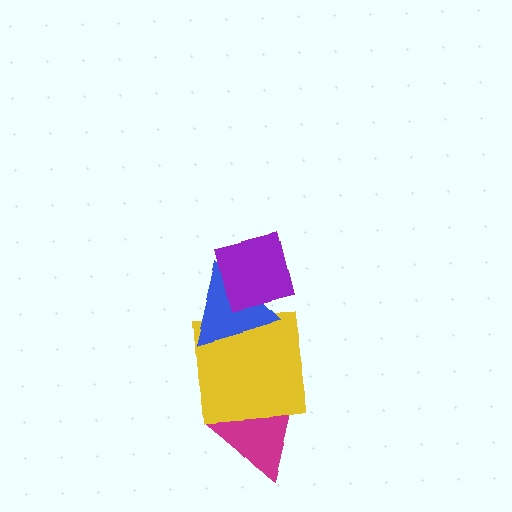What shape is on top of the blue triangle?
The purple square is on top of the blue triangle.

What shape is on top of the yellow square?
The blue triangle is on top of the yellow square.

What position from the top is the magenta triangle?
The magenta triangle is 4th from the top.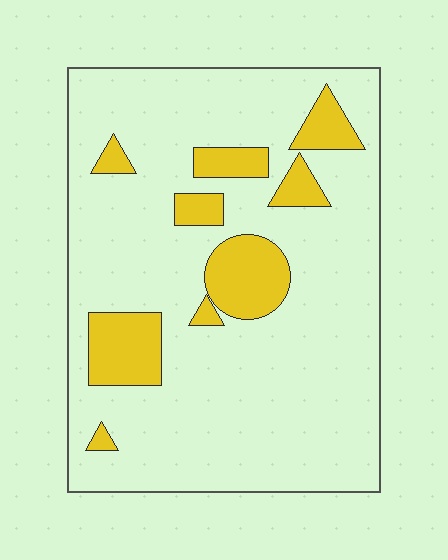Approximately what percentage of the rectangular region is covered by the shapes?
Approximately 15%.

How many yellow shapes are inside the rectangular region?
9.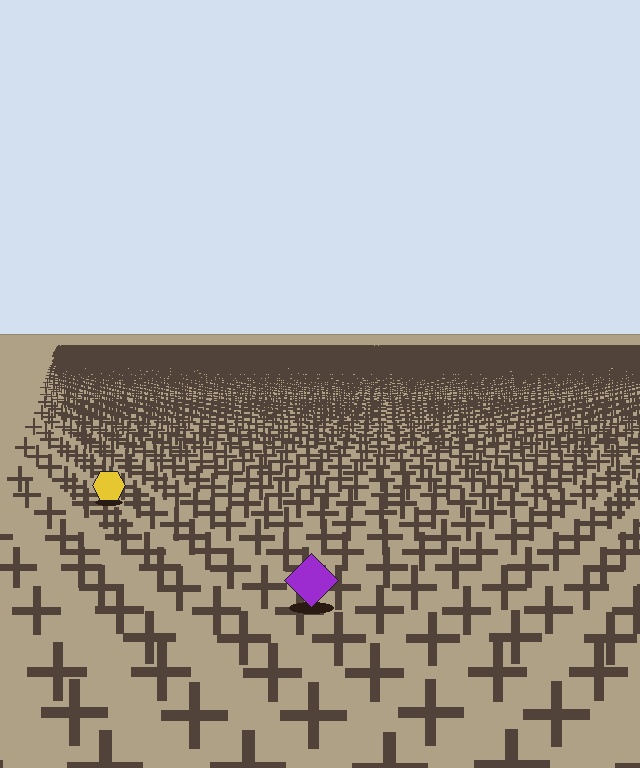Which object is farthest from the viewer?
The yellow hexagon is farthest from the viewer. It appears smaller and the ground texture around it is denser.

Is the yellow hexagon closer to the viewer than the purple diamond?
No. The purple diamond is closer — you can tell from the texture gradient: the ground texture is coarser near it.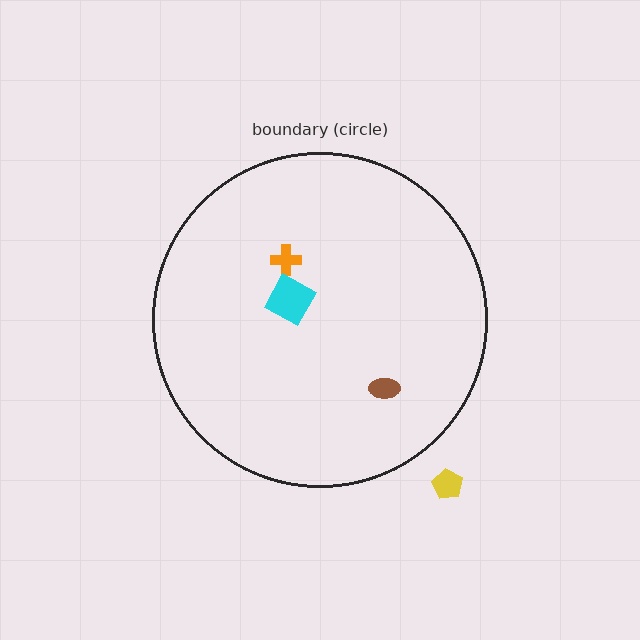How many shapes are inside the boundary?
3 inside, 1 outside.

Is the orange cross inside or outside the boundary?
Inside.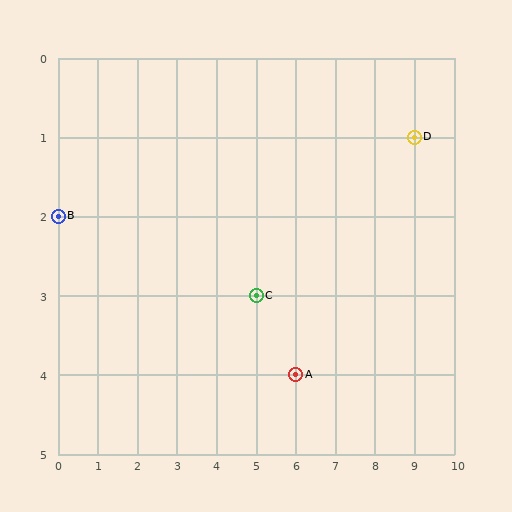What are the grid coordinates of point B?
Point B is at grid coordinates (0, 2).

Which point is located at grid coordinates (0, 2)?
Point B is at (0, 2).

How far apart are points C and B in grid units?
Points C and B are 5 columns and 1 row apart (about 5.1 grid units diagonally).